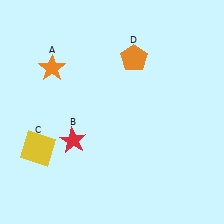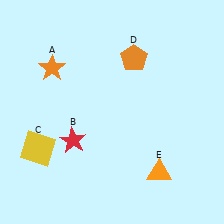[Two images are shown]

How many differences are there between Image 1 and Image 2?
There is 1 difference between the two images.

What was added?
An orange triangle (E) was added in Image 2.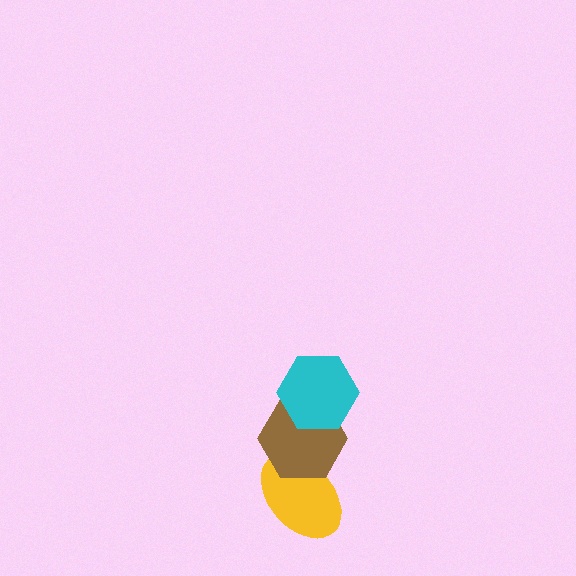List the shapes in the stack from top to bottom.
From top to bottom: the cyan hexagon, the brown hexagon, the yellow ellipse.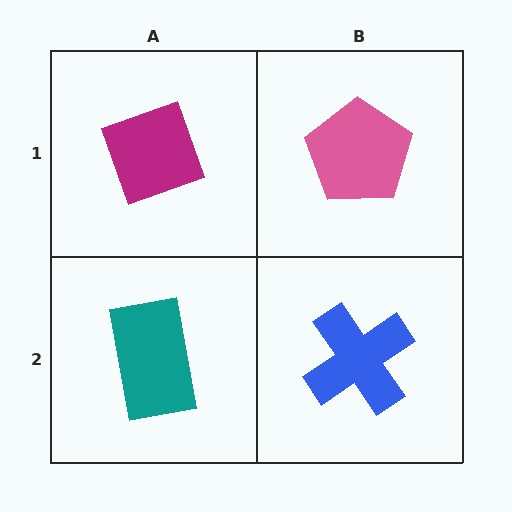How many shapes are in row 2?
2 shapes.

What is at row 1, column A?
A magenta diamond.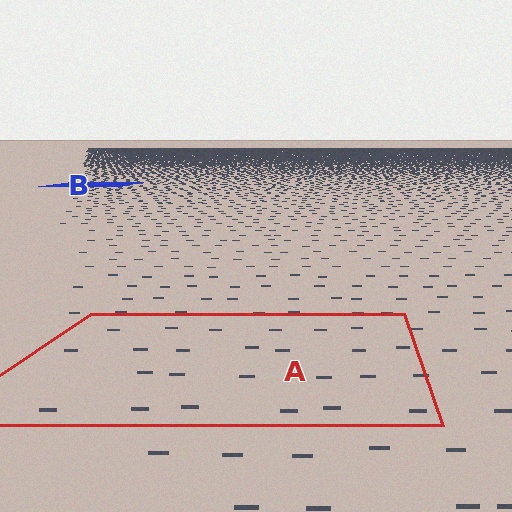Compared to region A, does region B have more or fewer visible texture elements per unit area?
Region B has more texture elements per unit area — they are packed more densely because it is farther away.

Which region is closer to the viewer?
Region A is closer. The texture elements there are larger and more spread out.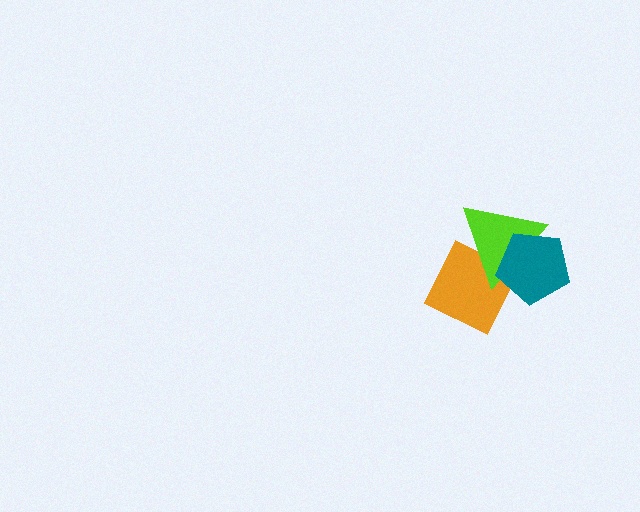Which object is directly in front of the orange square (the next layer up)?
The lime triangle is directly in front of the orange square.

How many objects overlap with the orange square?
2 objects overlap with the orange square.